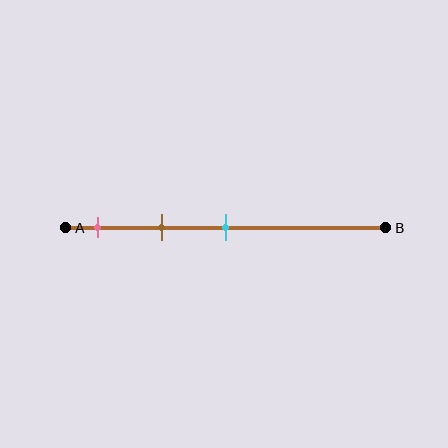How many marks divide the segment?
There are 3 marks dividing the segment.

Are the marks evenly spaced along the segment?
Yes, the marks are approximately evenly spaced.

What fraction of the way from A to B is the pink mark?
The pink mark is approximately 10% (0.1) of the way from A to B.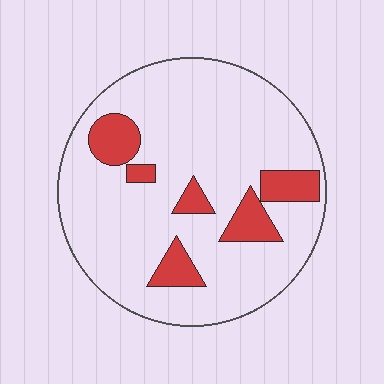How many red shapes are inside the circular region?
6.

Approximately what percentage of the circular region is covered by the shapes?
Approximately 15%.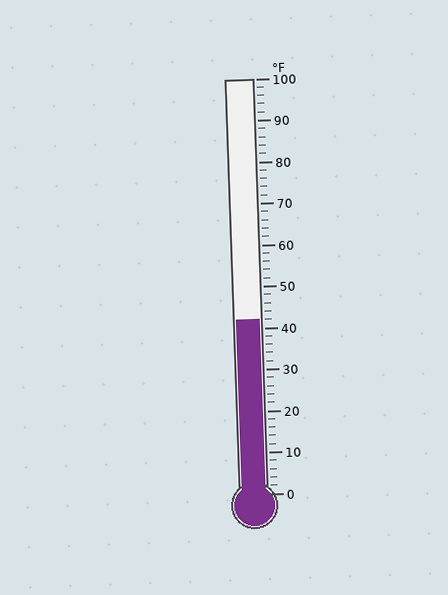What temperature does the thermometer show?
The thermometer shows approximately 42°F.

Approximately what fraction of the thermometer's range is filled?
The thermometer is filled to approximately 40% of its range.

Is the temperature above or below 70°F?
The temperature is below 70°F.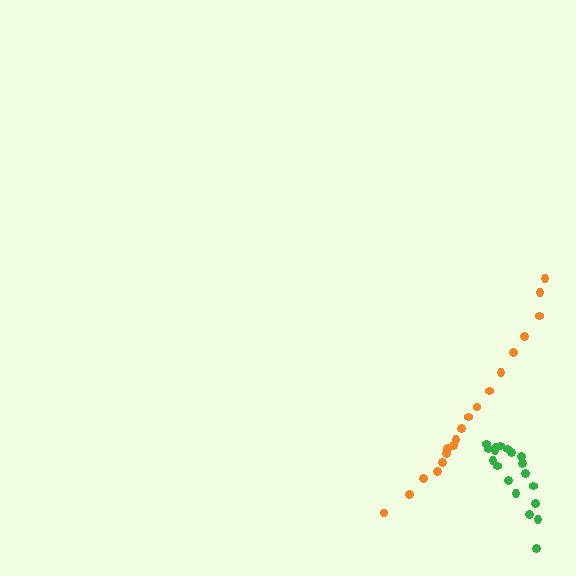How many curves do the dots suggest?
There are 2 distinct paths.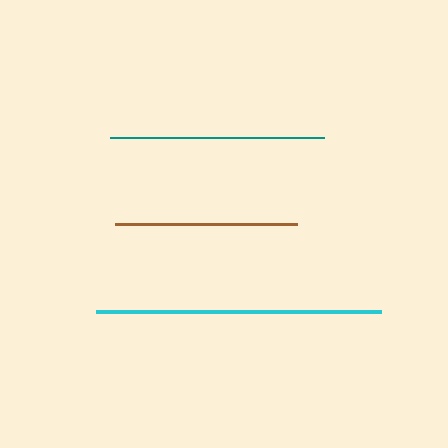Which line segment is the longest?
The cyan line is the longest at approximately 286 pixels.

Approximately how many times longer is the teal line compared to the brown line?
The teal line is approximately 1.2 times the length of the brown line.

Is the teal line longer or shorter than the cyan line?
The cyan line is longer than the teal line.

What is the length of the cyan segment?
The cyan segment is approximately 286 pixels long.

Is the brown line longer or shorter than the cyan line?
The cyan line is longer than the brown line.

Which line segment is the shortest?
The brown line is the shortest at approximately 181 pixels.